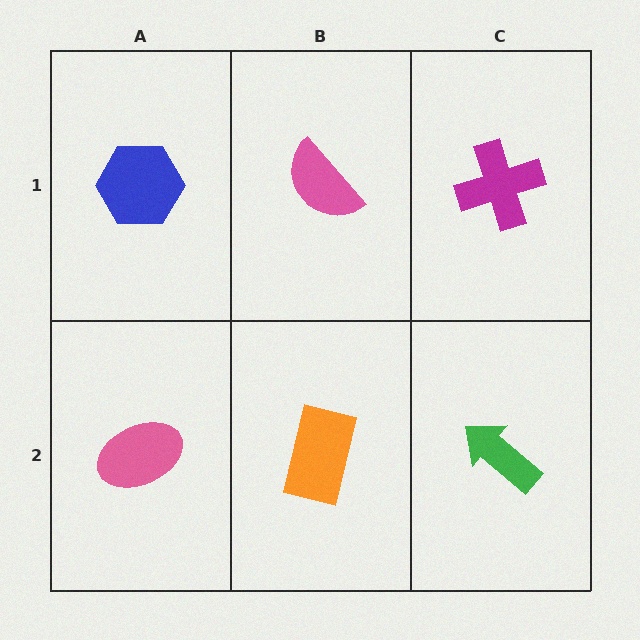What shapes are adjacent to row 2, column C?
A magenta cross (row 1, column C), an orange rectangle (row 2, column B).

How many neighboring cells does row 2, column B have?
3.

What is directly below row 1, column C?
A green arrow.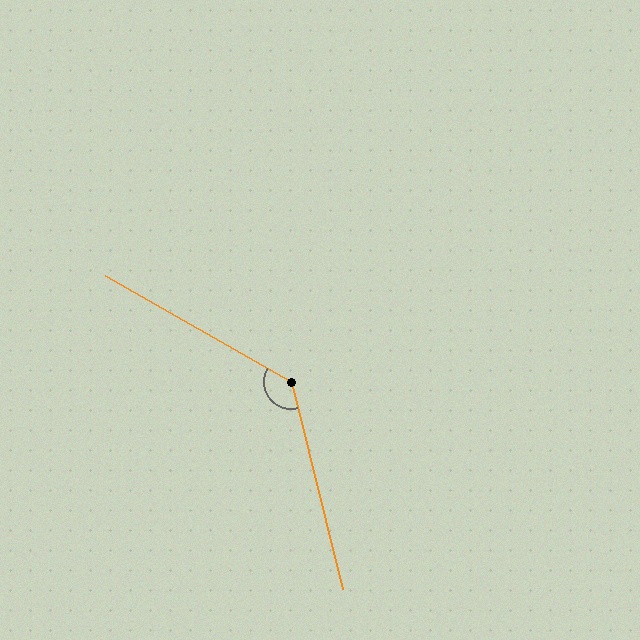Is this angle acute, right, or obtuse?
It is obtuse.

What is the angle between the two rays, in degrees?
Approximately 134 degrees.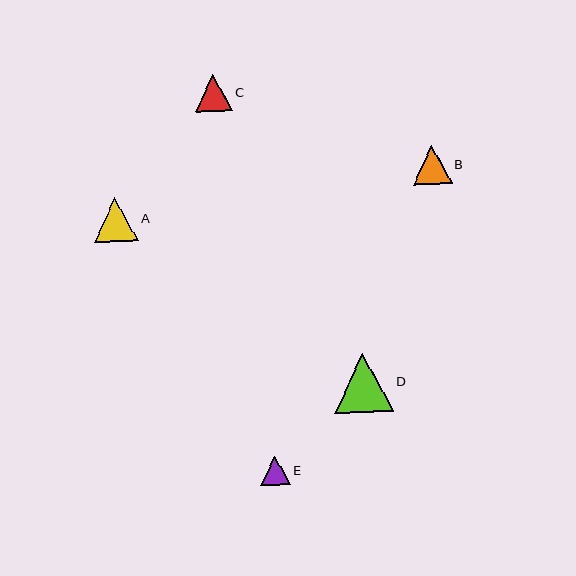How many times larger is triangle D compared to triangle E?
Triangle D is approximately 2.0 times the size of triangle E.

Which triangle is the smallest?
Triangle E is the smallest with a size of approximately 30 pixels.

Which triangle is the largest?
Triangle D is the largest with a size of approximately 59 pixels.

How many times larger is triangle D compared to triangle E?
Triangle D is approximately 2.0 times the size of triangle E.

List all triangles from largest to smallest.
From largest to smallest: D, A, B, C, E.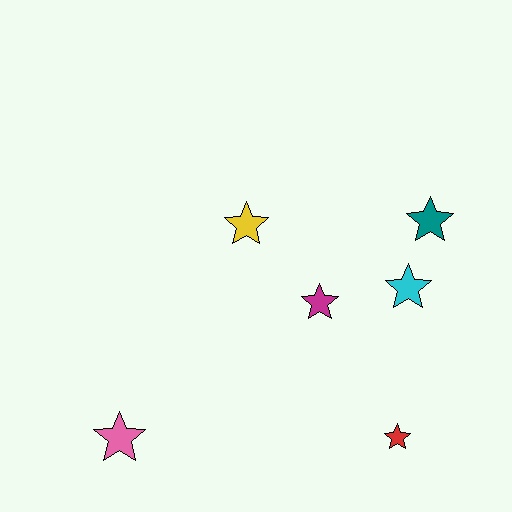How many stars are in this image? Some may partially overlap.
There are 6 stars.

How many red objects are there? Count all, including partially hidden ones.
There is 1 red object.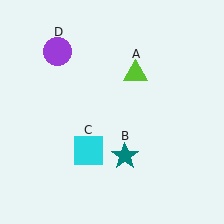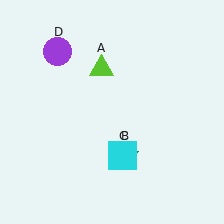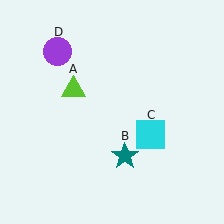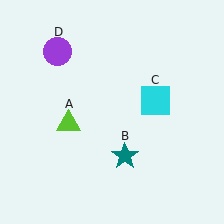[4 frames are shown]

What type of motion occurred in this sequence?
The lime triangle (object A), cyan square (object C) rotated counterclockwise around the center of the scene.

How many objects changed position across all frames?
2 objects changed position: lime triangle (object A), cyan square (object C).